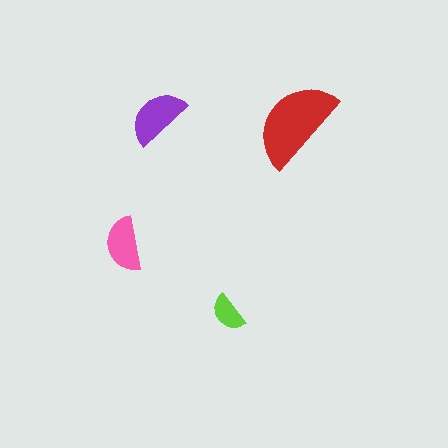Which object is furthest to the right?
The red semicircle is rightmost.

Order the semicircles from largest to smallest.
the red one, the purple one, the pink one, the lime one.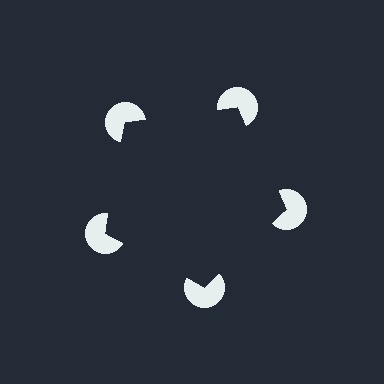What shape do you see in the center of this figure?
An illusory pentagon — its edges are inferred from the aligned wedge cuts in the pac-man discs, not physically drawn.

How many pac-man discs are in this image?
There are 5 — one at each vertex of the illusory pentagon.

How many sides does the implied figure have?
5 sides.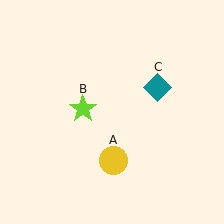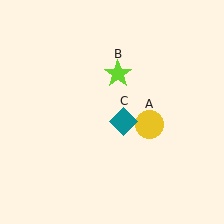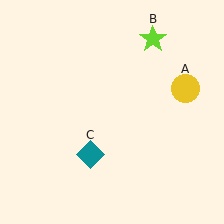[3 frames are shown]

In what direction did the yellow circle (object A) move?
The yellow circle (object A) moved up and to the right.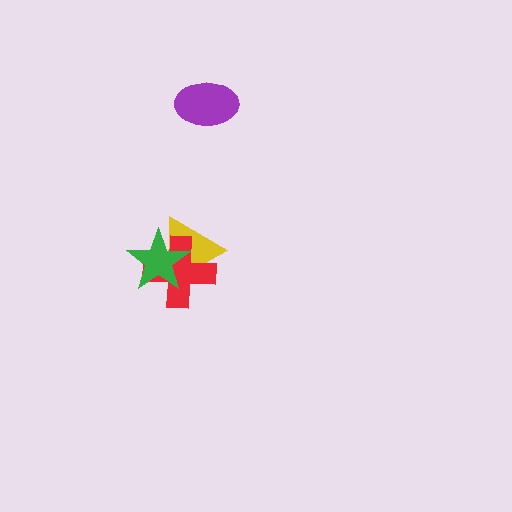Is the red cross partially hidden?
Yes, it is partially covered by another shape.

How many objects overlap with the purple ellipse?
0 objects overlap with the purple ellipse.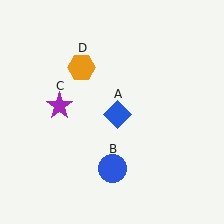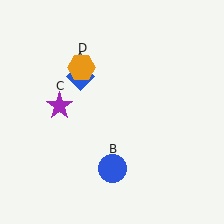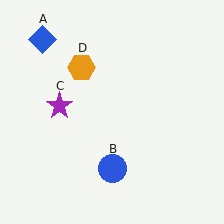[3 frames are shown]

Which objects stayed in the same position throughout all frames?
Blue circle (object B) and purple star (object C) and orange hexagon (object D) remained stationary.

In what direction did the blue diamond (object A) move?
The blue diamond (object A) moved up and to the left.